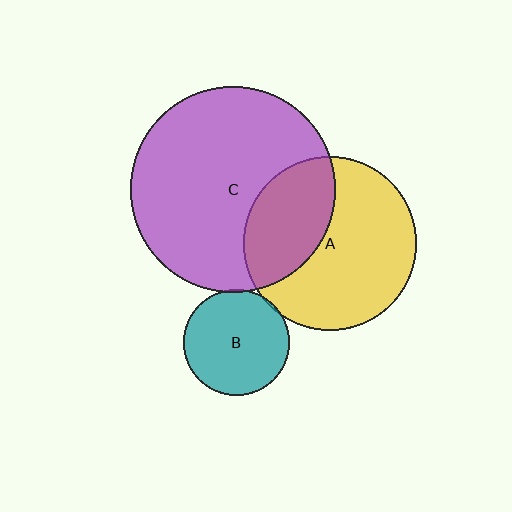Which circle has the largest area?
Circle C (purple).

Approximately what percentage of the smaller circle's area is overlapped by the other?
Approximately 35%.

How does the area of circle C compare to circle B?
Approximately 3.8 times.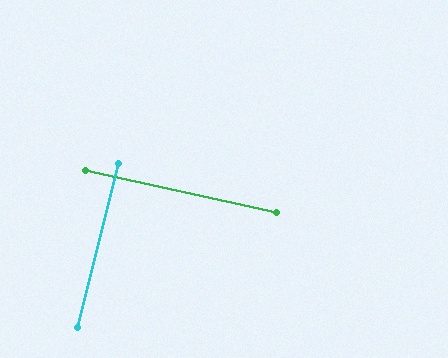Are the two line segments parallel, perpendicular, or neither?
Perpendicular — they meet at approximately 88°.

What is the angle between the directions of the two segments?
Approximately 88 degrees.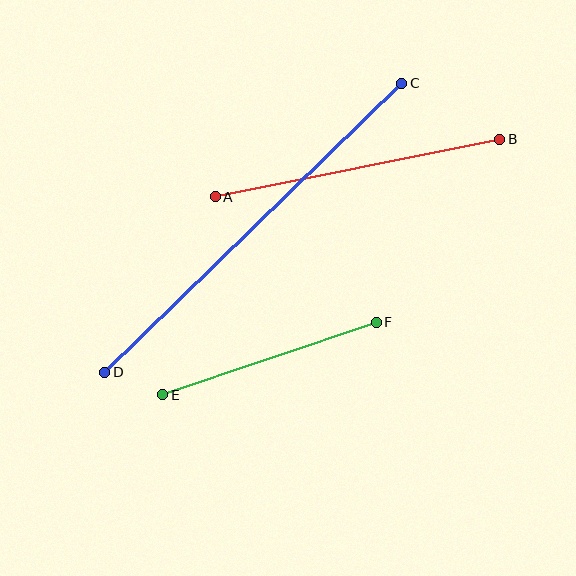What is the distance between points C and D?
The distance is approximately 414 pixels.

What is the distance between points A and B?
The distance is approximately 290 pixels.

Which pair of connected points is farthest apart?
Points C and D are farthest apart.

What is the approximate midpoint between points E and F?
The midpoint is at approximately (269, 358) pixels.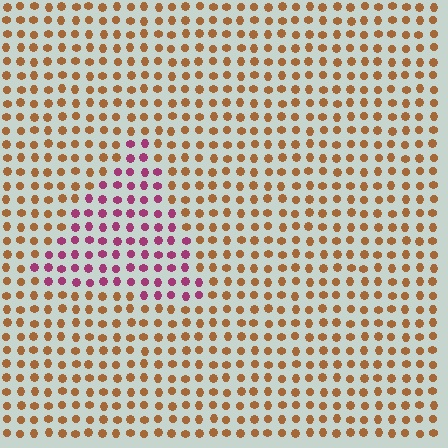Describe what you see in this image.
The image is filled with small brown elements in a uniform arrangement. A triangle-shaped region is visible where the elements are tinted to a slightly different hue, forming a subtle color boundary.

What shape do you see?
I see a triangle.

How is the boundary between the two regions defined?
The boundary is defined purely by a slight shift in hue (about 61 degrees). Spacing, size, and orientation are identical on both sides.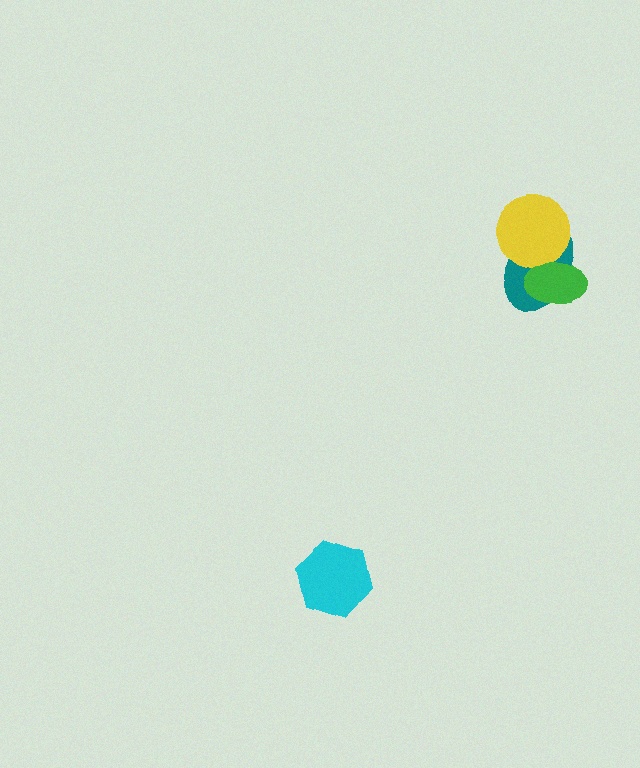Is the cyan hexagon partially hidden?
No, no other shape covers it.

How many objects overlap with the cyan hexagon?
0 objects overlap with the cyan hexagon.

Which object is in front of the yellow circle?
The green ellipse is in front of the yellow circle.